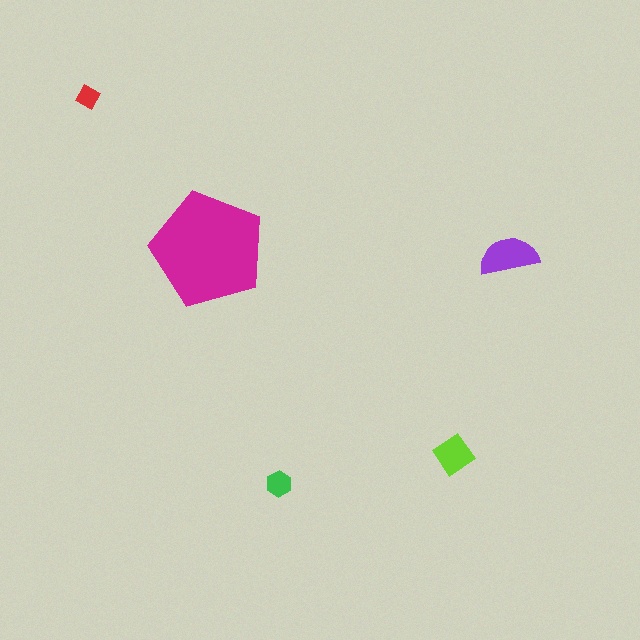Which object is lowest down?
The green hexagon is bottommost.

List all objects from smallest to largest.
The red diamond, the green hexagon, the lime diamond, the purple semicircle, the magenta pentagon.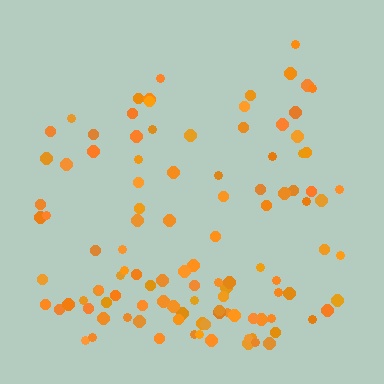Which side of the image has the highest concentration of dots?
The bottom.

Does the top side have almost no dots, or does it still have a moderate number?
Still a moderate number, just noticeably fewer than the bottom.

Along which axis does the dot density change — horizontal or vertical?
Vertical.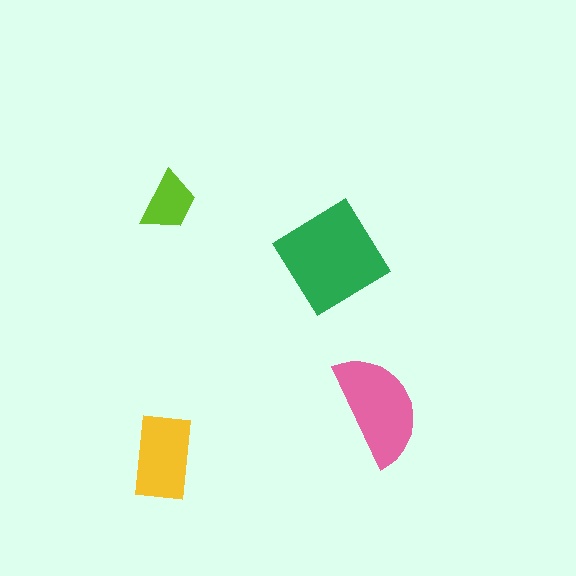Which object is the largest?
The green diamond.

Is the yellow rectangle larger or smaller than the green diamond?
Smaller.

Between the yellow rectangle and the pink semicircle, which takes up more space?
The pink semicircle.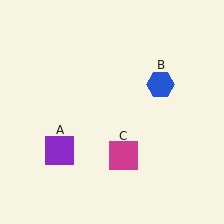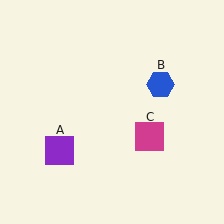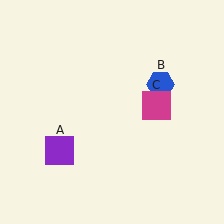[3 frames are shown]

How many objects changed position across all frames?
1 object changed position: magenta square (object C).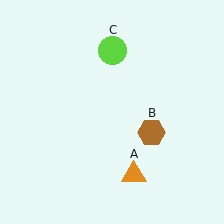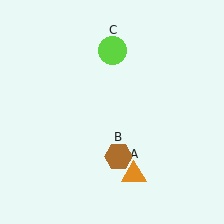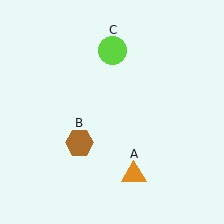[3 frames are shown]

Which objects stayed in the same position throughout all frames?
Orange triangle (object A) and lime circle (object C) remained stationary.